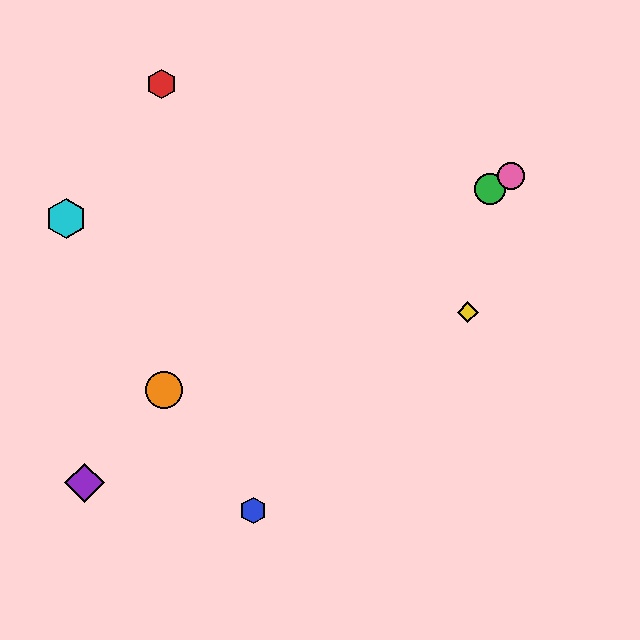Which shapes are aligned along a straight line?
The green circle, the orange circle, the pink circle are aligned along a straight line.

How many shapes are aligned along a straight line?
3 shapes (the green circle, the orange circle, the pink circle) are aligned along a straight line.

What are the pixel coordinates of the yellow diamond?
The yellow diamond is at (468, 312).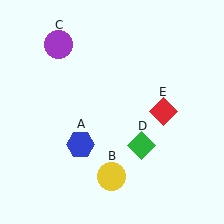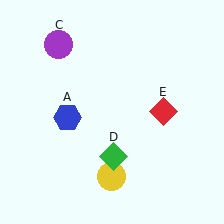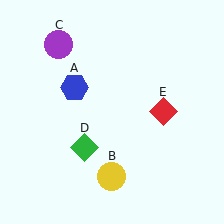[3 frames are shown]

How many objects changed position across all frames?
2 objects changed position: blue hexagon (object A), green diamond (object D).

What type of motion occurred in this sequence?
The blue hexagon (object A), green diamond (object D) rotated clockwise around the center of the scene.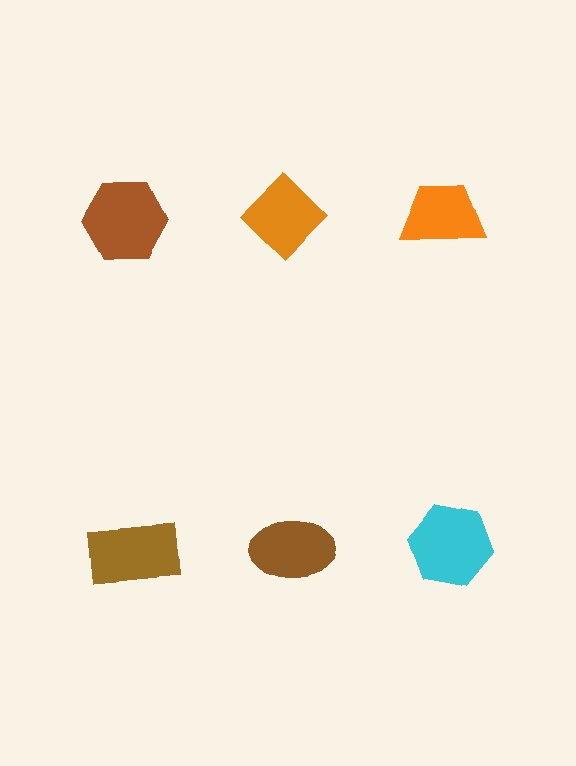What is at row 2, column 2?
A brown ellipse.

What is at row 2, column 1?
A brown rectangle.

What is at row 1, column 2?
An orange diamond.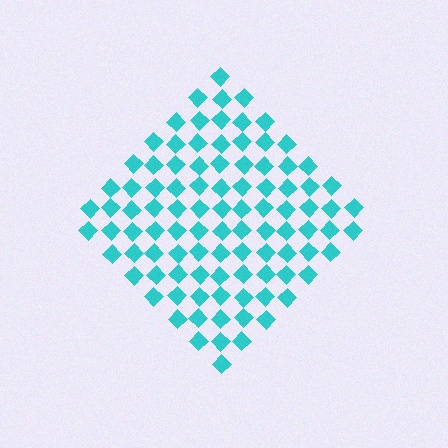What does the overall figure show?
The overall figure shows a diamond.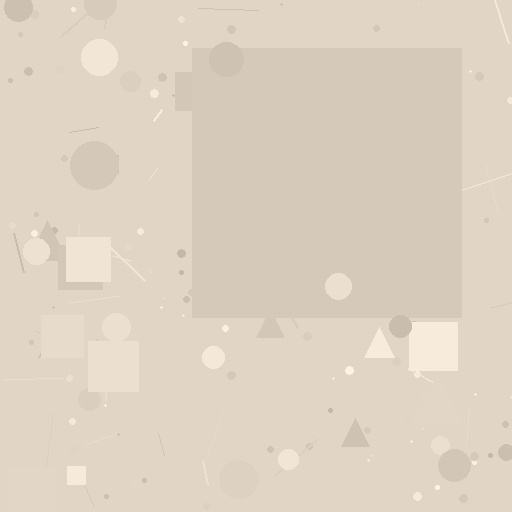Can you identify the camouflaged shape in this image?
The camouflaged shape is a square.